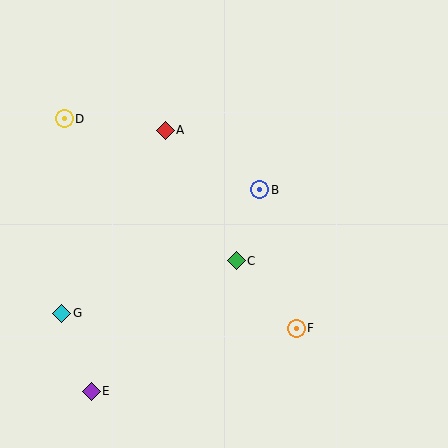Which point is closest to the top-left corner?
Point D is closest to the top-left corner.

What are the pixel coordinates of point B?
Point B is at (260, 190).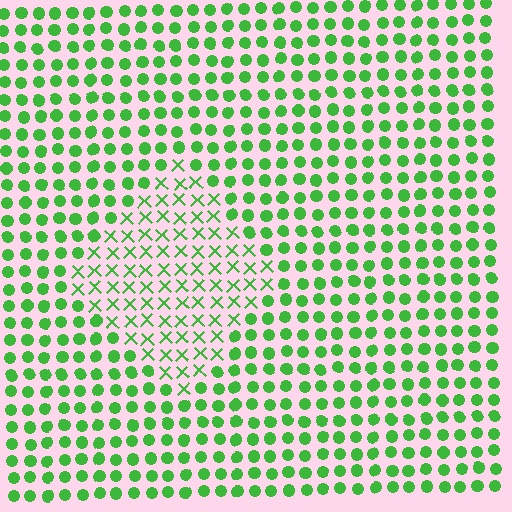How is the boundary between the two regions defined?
The boundary is defined by a change in element shape: X marks inside vs. circles outside. All elements share the same color and spacing.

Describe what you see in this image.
The image is filled with small green elements arranged in a uniform grid. A diamond-shaped region contains X marks, while the surrounding area contains circles. The boundary is defined purely by the change in element shape.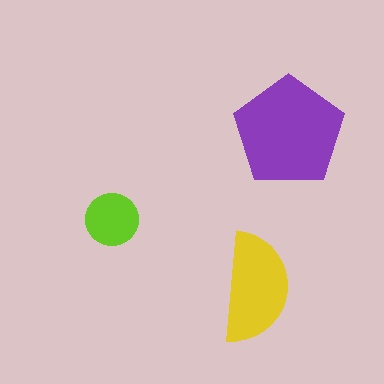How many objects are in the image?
There are 3 objects in the image.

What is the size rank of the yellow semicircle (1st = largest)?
2nd.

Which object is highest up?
The purple pentagon is topmost.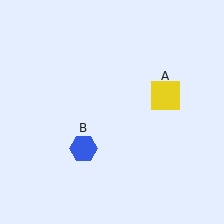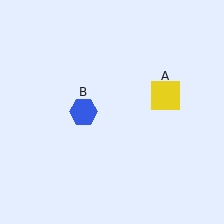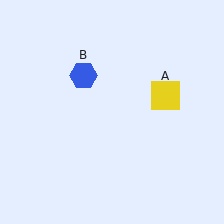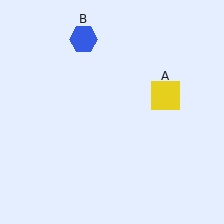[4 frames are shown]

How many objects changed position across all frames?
1 object changed position: blue hexagon (object B).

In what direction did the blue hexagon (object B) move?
The blue hexagon (object B) moved up.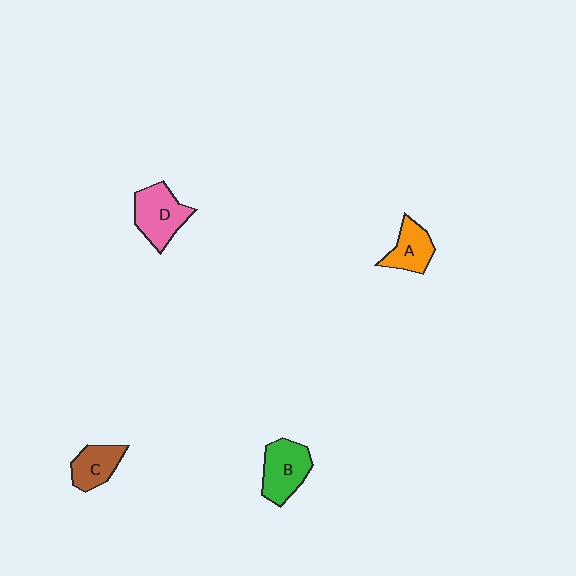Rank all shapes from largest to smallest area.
From largest to smallest: D (pink), B (green), A (orange), C (brown).